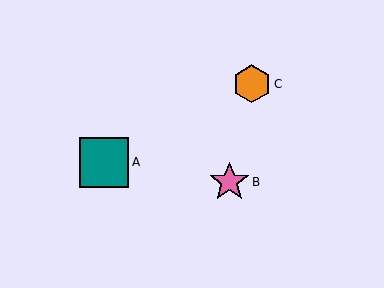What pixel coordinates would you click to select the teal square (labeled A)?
Click at (104, 162) to select the teal square A.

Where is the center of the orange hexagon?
The center of the orange hexagon is at (252, 84).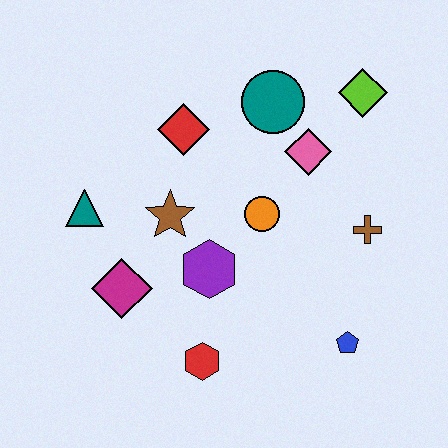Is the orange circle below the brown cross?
No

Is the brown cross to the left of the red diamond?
No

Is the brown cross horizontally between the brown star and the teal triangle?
No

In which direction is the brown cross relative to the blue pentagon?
The brown cross is above the blue pentagon.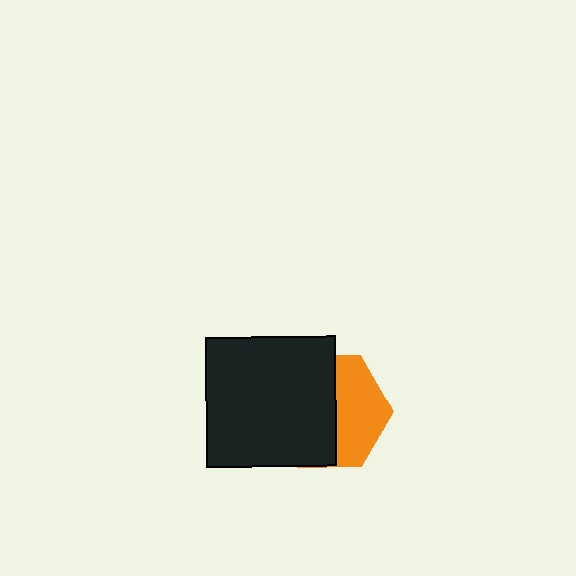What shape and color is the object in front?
The object in front is a black square.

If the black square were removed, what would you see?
You would see the complete orange hexagon.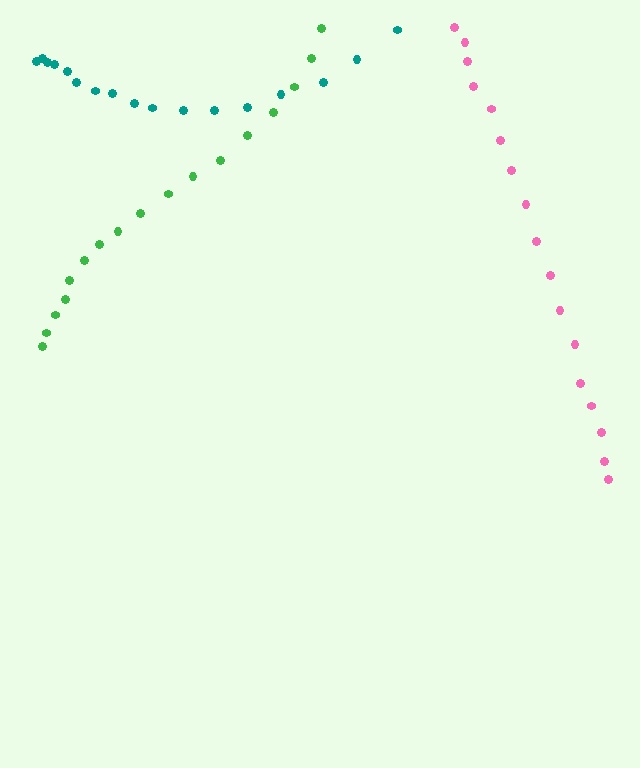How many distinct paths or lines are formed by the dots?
There are 3 distinct paths.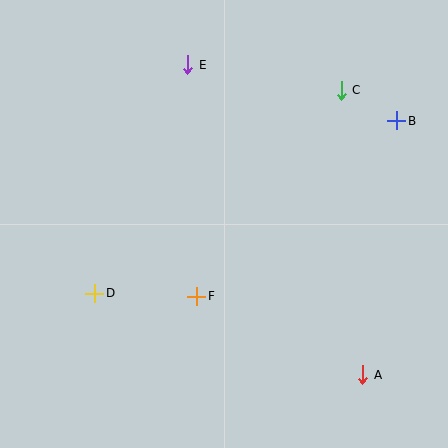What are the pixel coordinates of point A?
Point A is at (363, 375).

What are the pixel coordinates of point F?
Point F is at (197, 296).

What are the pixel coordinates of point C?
Point C is at (341, 90).